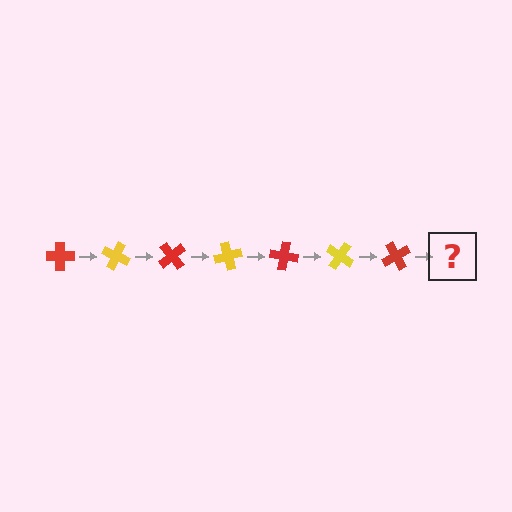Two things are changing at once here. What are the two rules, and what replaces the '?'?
The two rules are that it rotates 25 degrees each step and the color cycles through red and yellow. The '?' should be a yellow cross, rotated 175 degrees from the start.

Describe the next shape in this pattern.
It should be a yellow cross, rotated 175 degrees from the start.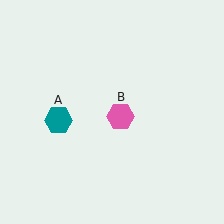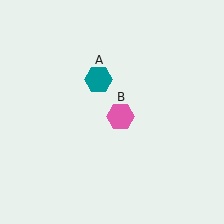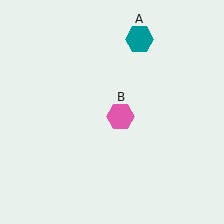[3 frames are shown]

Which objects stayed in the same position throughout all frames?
Pink hexagon (object B) remained stationary.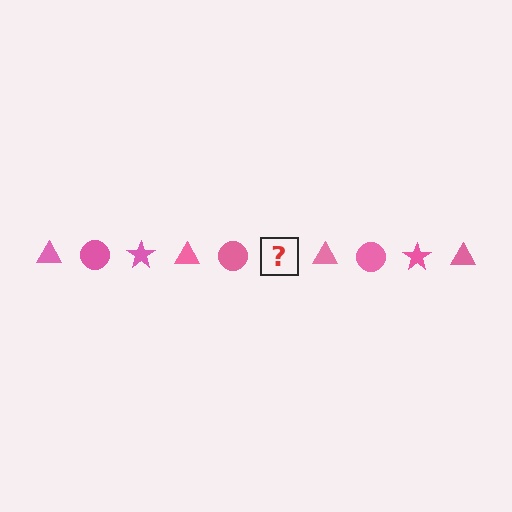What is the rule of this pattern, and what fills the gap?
The rule is that the pattern cycles through triangle, circle, star shapes in pink. The gap should be filled with a pink star.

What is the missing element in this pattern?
The missing element is a pink star.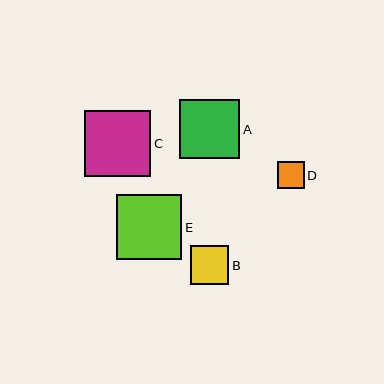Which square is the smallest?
Square D is the smallest with a size of approximately 27 pixels.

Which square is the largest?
Square C is the largest with a size of approximately 66 pixels.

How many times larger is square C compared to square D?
Square C is approximately 2.4 times the size of square D.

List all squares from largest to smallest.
From largest to smallest: C, E, A, B, D.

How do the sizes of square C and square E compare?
Square C and square E are approximately the same size.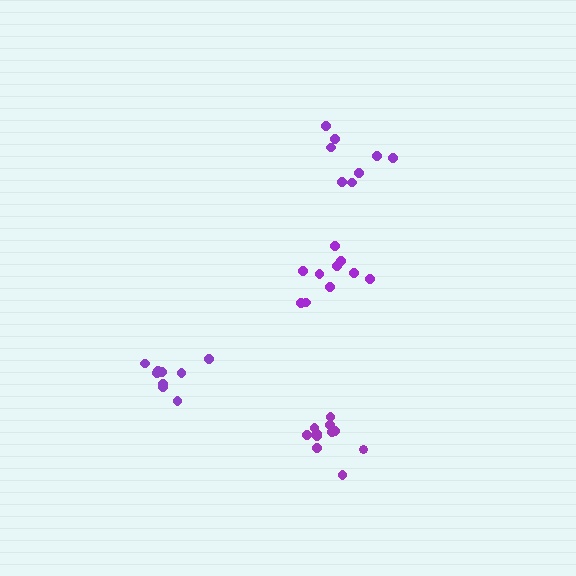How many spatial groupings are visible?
There are 4 spatial groupings.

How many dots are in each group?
Group 1: 9 dots, Group 2: 10 dots, Group 3: 8 dots, Group 4: 11 dots (38 total).